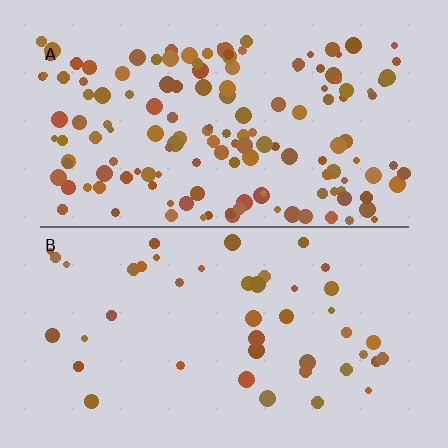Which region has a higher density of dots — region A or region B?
A (the top).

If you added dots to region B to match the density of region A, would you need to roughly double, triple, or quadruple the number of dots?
Approximately triple.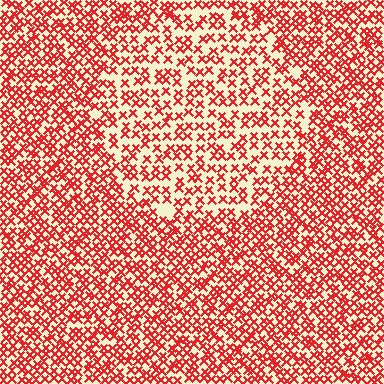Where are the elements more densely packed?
The elements are more densely packed outside the circle boundary.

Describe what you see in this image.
The image contains small red elements arranged at two different densities. A circle-shaped region is visible where the elements are less densely packed than the surrounding area.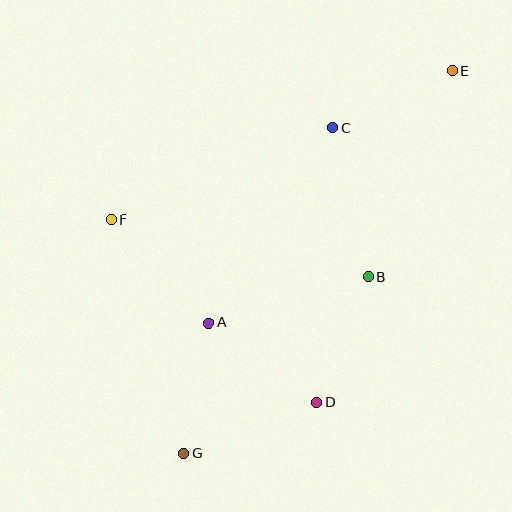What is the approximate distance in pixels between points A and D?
The distance between A and D is approximately 134 pixels.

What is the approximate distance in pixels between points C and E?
The distance between C and E is approximately 133 pixels.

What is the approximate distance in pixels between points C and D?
The distance between C and D is approximately 275 pixels.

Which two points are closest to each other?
Points A and G are closest to each other.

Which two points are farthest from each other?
Points E and G are farthest from each other.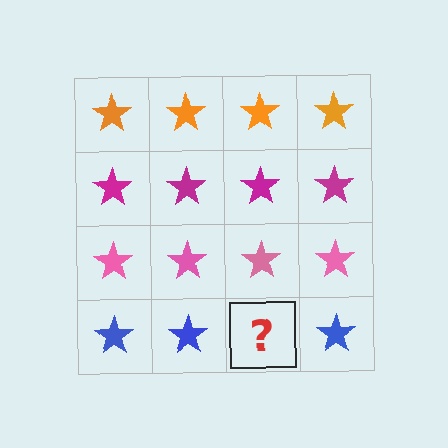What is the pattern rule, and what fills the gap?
The rule is that each row has a consistent color. The gap should be filled with a blue star.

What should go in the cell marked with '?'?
The missing cell should contain a blue star.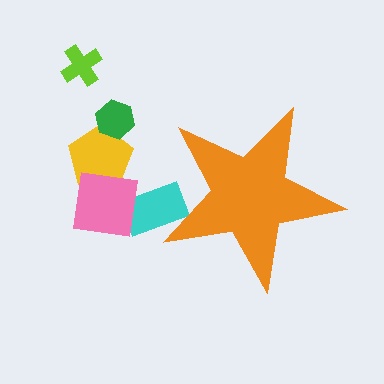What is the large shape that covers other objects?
An orange star.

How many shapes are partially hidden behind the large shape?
1 shape is partially hidden.